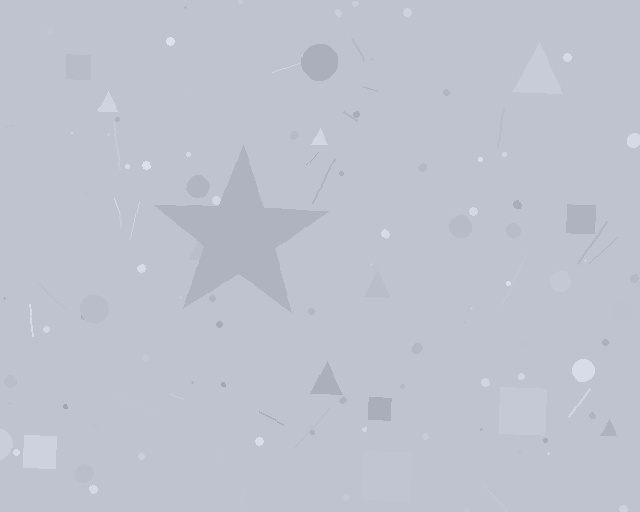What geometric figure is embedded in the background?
A star is embedded in the background.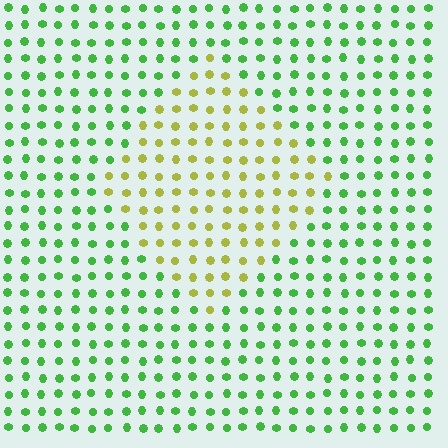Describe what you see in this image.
The image is filled with small green elements in a uniform arrangement. A diamond-shaped region is visible where the elements are tinted to a slightly different hue, forming a subtle color boundary.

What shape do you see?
I see a diamond.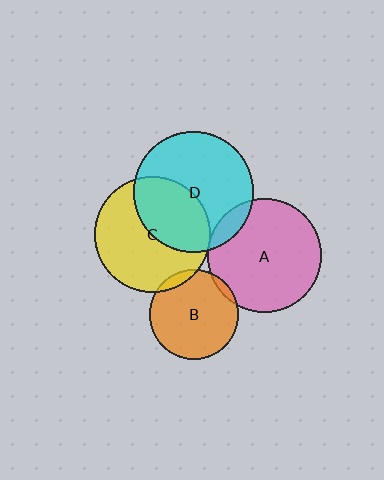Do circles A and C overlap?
Yes.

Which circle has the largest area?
Circle D (cyan).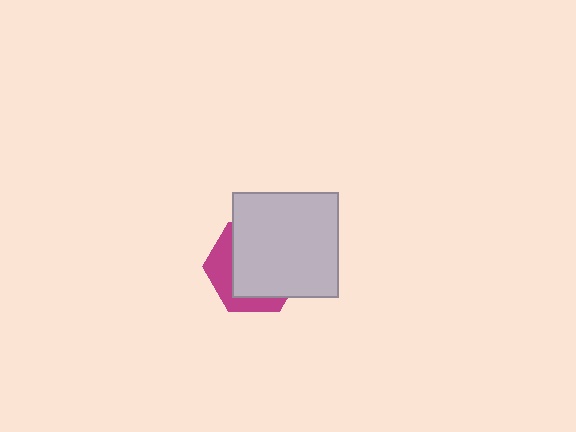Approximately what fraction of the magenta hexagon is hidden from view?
Roughly 68% of the magenta hexagon is hidden behind the light gray square.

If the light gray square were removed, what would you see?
You would see the complete magenta hexagon.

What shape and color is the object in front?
The object in front is a light gray square.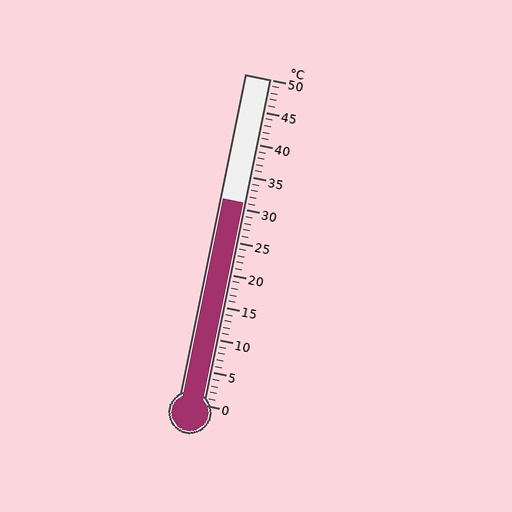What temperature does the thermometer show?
The thermometer shows approximately 31°C.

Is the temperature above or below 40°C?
The temperature is below 40°C.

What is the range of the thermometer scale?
The thermometer scale ranges from 0°C to 50°C.